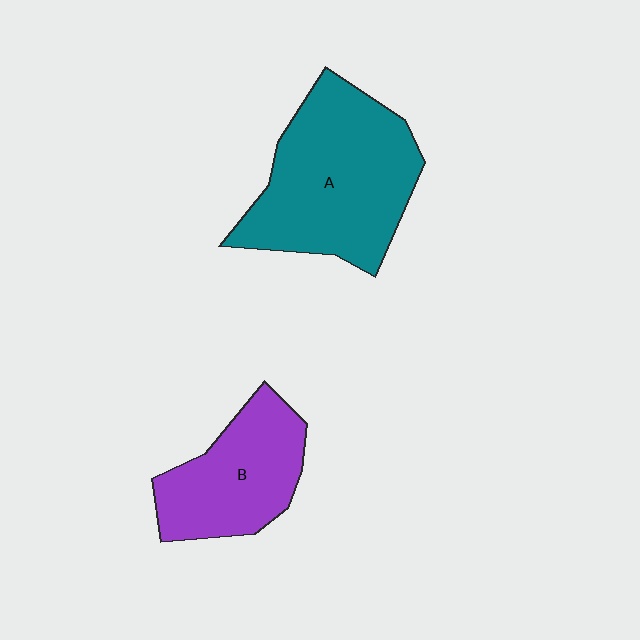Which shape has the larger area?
Shape A (teal).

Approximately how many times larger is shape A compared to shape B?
Approximately 1.6 times.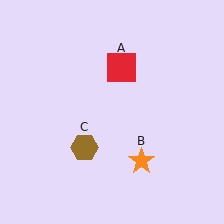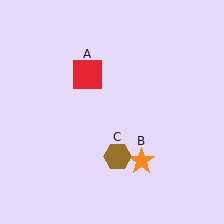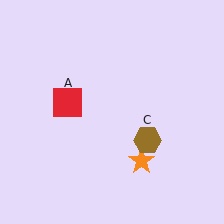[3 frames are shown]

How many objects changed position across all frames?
2 objects changed position: red square (object A), brown hexagon (object C).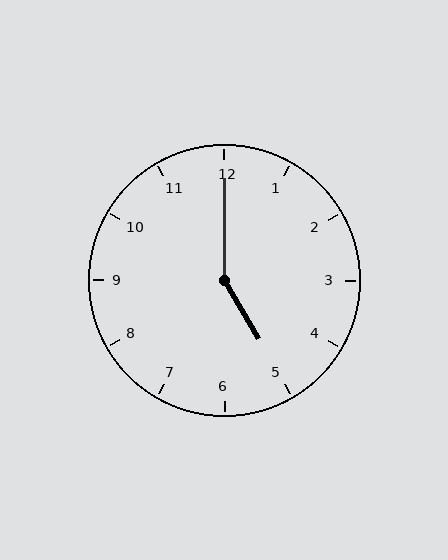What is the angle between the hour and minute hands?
Approximately 150 degrees.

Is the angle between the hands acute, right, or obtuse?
It is obtuse.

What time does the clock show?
5:00.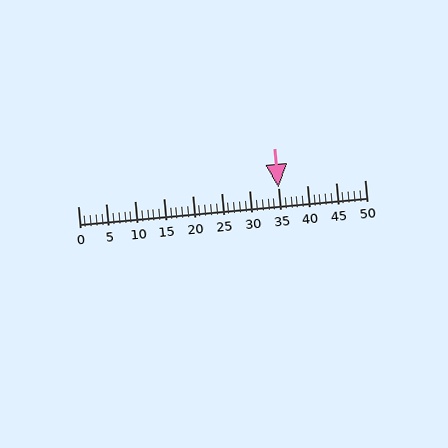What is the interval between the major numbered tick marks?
The major tick marks are spaced 5 units apart.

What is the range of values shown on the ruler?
The ruler shows values from 0 to 50.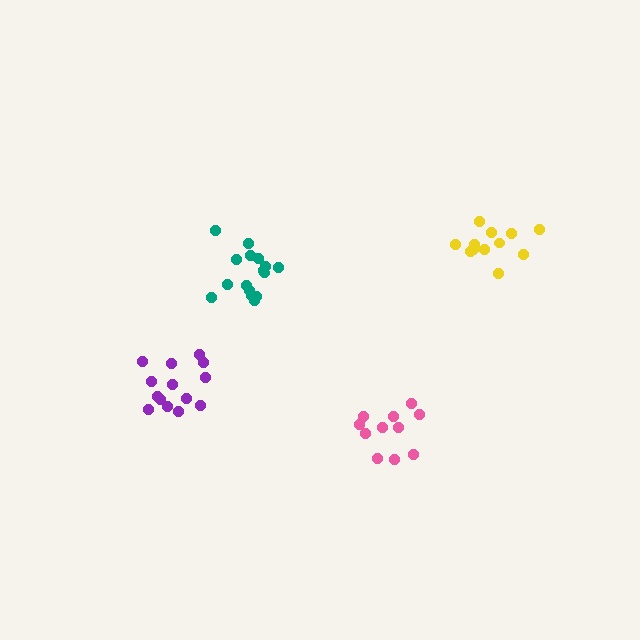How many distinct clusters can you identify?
There are 4 distinct clusters.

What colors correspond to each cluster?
The clusters are colored: teal, pink, purple, yellow.